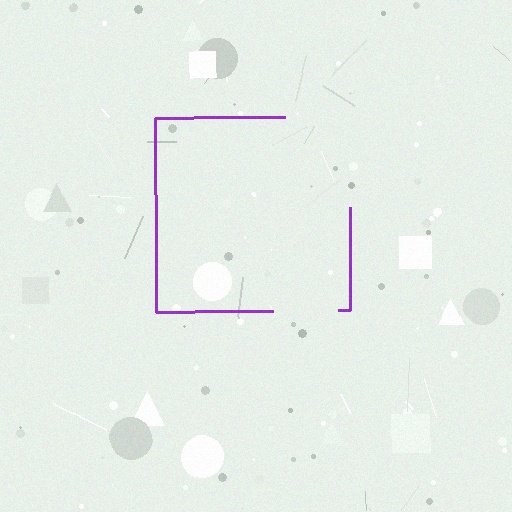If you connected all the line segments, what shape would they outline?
They would outline a square.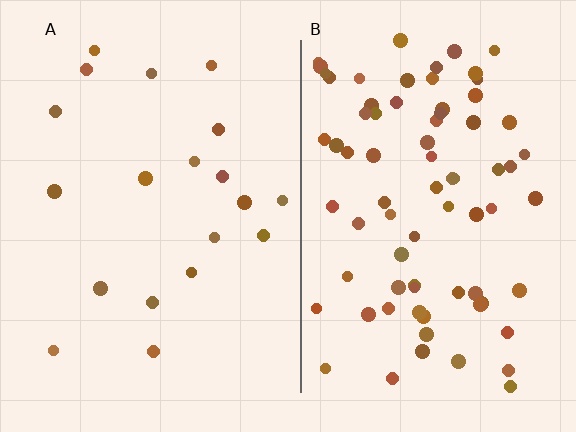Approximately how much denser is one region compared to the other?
Approximately 3.9× — region B over region A.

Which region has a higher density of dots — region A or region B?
B (the right).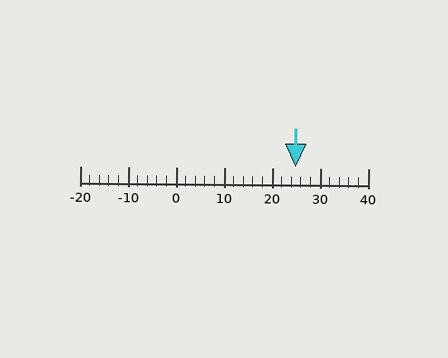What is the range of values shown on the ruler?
The ruler shows values from -20 to 40.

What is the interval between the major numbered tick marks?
The major tick marks are spaced 10 units apart.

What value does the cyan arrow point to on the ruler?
The cyan arrow points to approximately 25.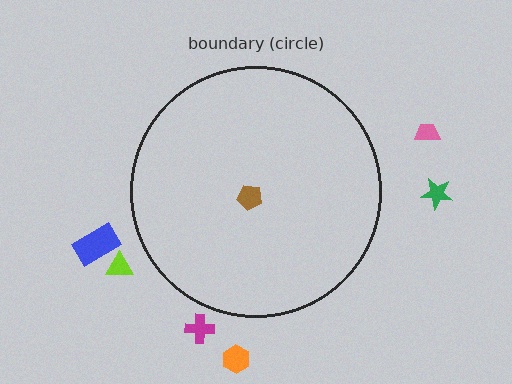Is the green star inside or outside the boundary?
Outside.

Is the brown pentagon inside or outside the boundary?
Inside.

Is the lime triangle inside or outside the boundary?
Outside.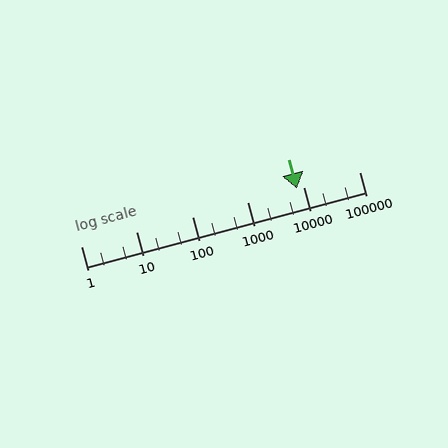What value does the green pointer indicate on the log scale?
The pointer indicates approximately 7700.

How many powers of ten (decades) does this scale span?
The scale spans 5 decades, from 1 to 100000.